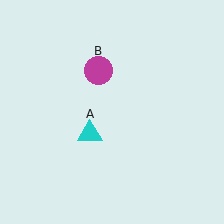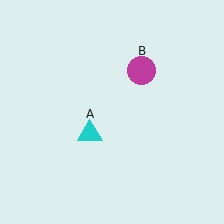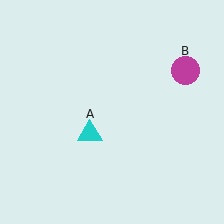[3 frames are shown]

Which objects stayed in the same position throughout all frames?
Cyan triangle (object A) remained stationary.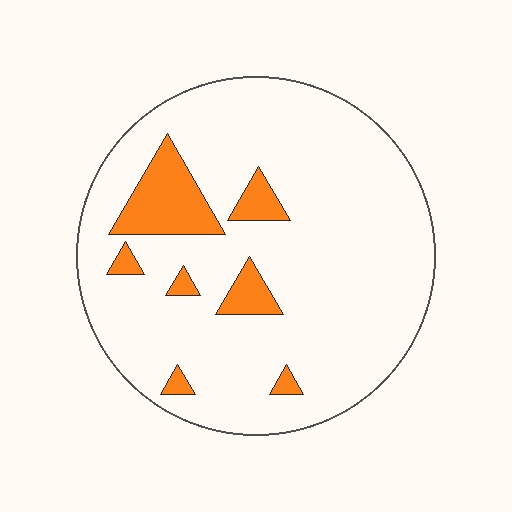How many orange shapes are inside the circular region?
7.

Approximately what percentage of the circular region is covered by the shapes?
Approximately 10%.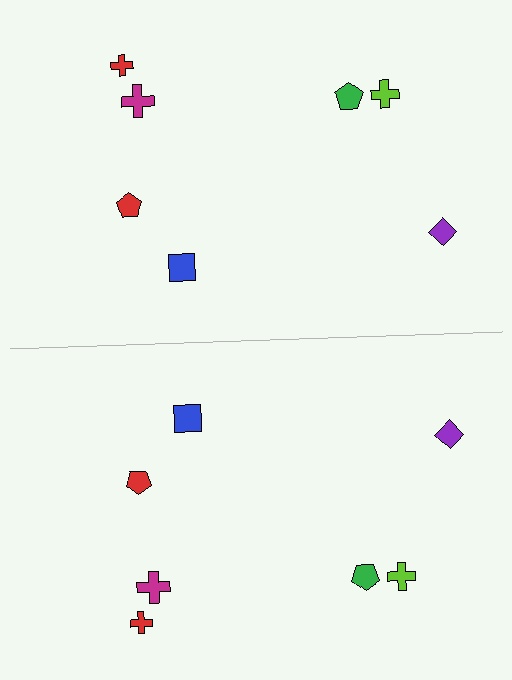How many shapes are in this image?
There are 14 shapes in this image.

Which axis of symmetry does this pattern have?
The pattern has a horizontal axis of symmetry running through the center of the image.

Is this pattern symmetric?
Yes, this pattern has bilateral (reflection) symmetry.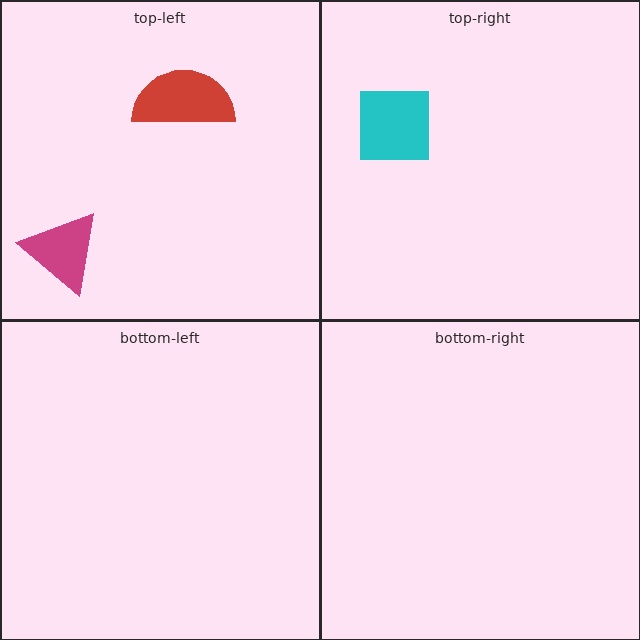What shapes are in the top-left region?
The red semicircle, the magenta triangle.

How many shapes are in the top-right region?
1.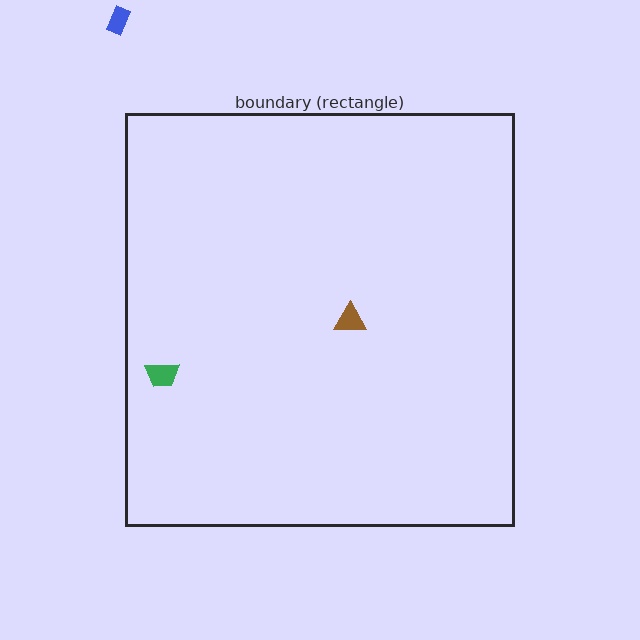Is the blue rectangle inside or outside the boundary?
Outside.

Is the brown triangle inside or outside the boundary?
Inside.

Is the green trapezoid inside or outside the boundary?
Inside.